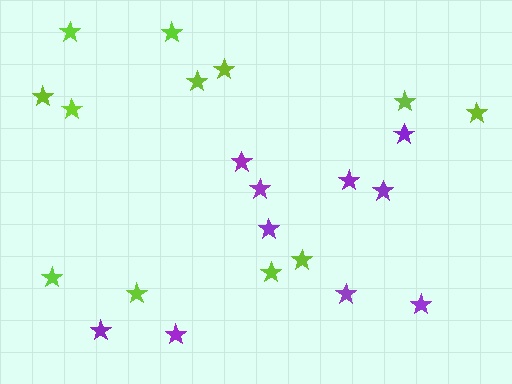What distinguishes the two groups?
There are 2 groups: one group of lime stars (12) and one group of purple stars (10).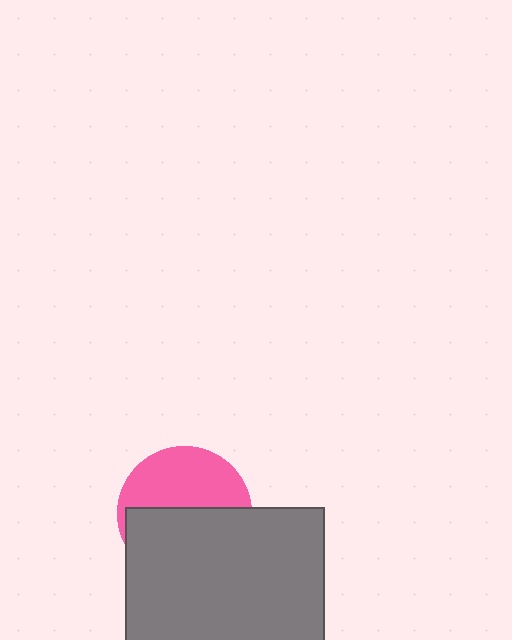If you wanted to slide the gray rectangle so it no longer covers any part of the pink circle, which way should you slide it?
Slide it down — that is the most direct way to separate the two shapes.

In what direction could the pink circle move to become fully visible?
The pink circle could move up. That would shift it out from behind the gray rectangle entirely.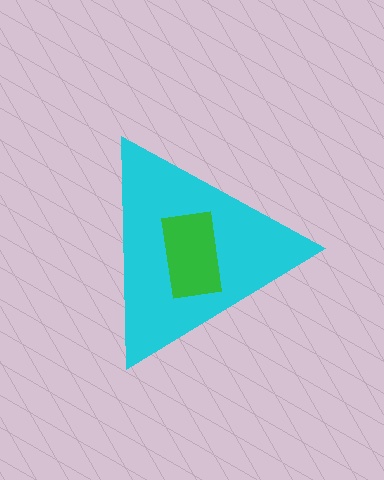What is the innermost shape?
The green rectangle.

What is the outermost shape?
The cyan triangle.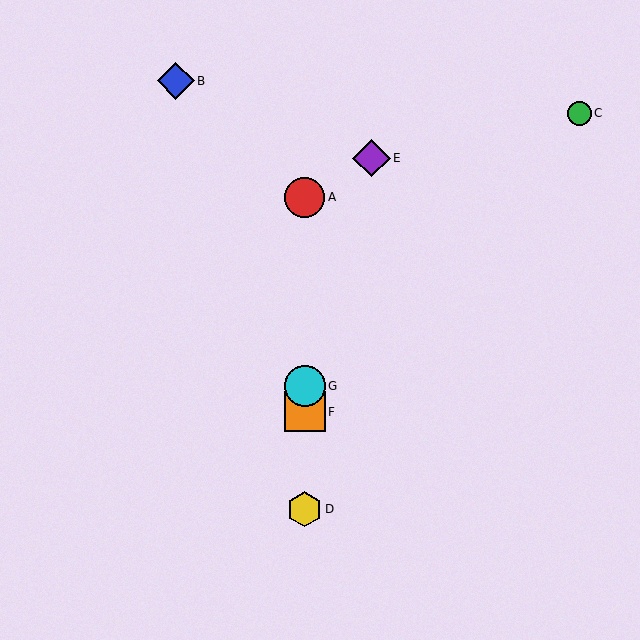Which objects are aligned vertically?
Objects A, D, F, G are aligned vertically.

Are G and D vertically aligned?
Yes, both are at x≈305.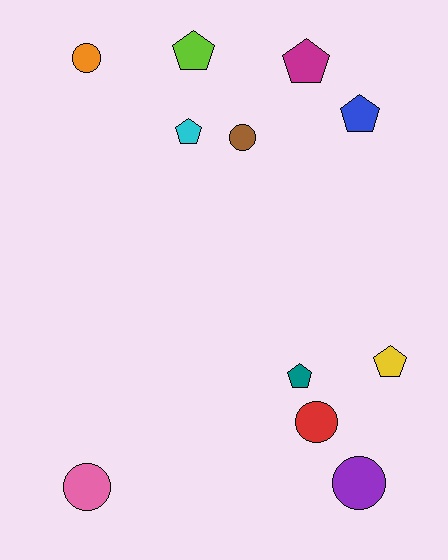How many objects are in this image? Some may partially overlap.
There are 11 objects.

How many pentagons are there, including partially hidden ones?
There are 6 pentagons.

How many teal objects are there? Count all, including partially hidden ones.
There is 1 teal object.